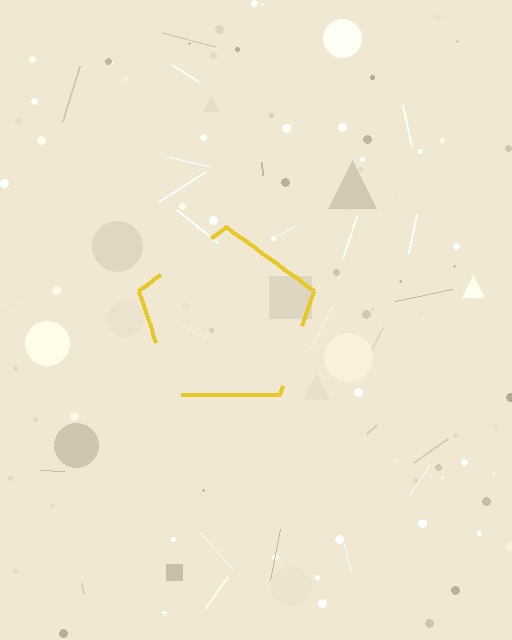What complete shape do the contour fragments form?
The contour fragments form a pentagon.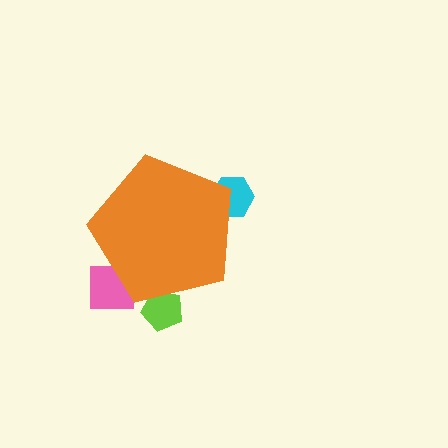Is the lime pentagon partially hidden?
Yes, the lime pentagon is partially hidden behind the orange pentagon.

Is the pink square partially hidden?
Yes, the pink square is partially hidden behind the orange pentagon.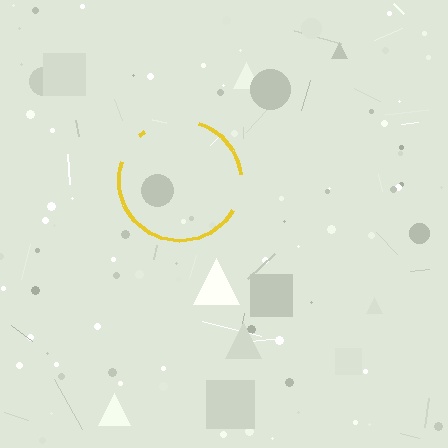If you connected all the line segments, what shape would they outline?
They would outline a circle.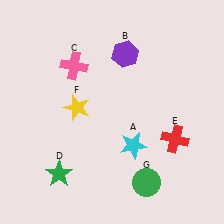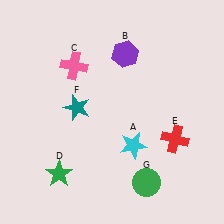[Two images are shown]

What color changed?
The star (F) changed from yellow in Image 1 to teal in Image 2.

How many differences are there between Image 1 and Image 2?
There is 1 difference between the two images.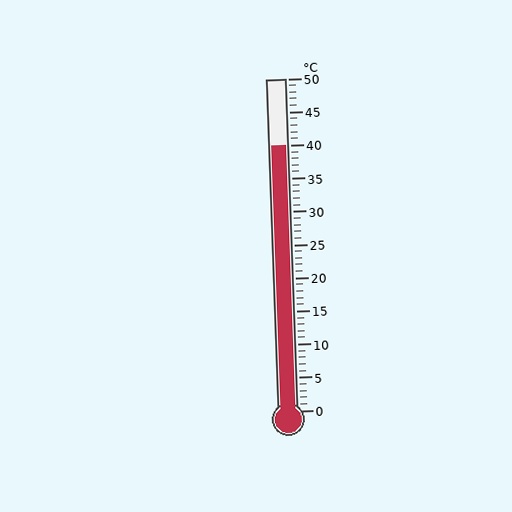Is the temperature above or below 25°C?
The temperature is above 25°C.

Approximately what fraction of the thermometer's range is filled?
The thermometer is filled to approximately 80% of its range.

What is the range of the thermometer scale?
The thermometer scale ranges from 0°C to 50°C.